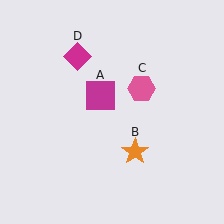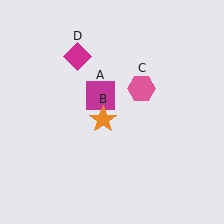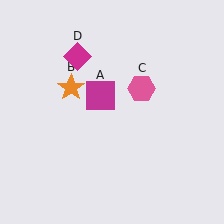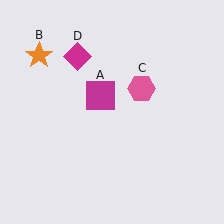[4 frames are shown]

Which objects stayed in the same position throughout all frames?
Magenta square (object A) and pink hexagon (object C) and magenta diamond (object D) remained stationary.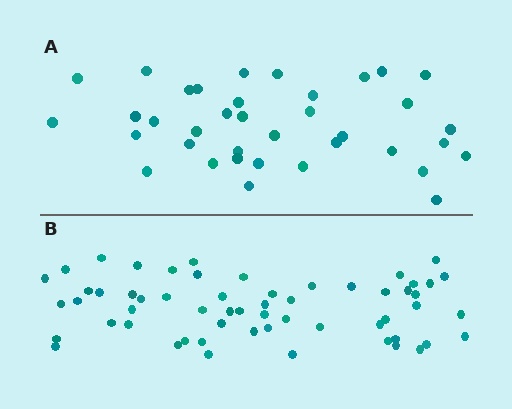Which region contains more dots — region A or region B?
Region B (the bottom region) has more dots.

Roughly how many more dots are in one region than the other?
Region B has approximately 20 more dots than region A.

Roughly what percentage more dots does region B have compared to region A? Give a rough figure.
About 55% more.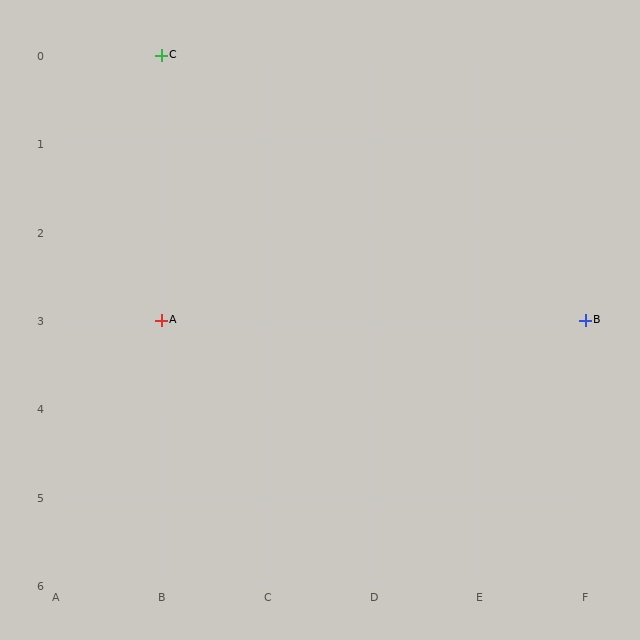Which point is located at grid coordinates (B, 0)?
Point C is at (B, 0).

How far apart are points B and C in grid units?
Points B and C are 4 columns and 3 rows apart (about 5.0 grid units diagonally).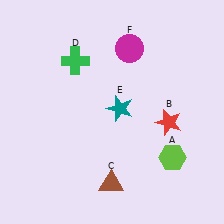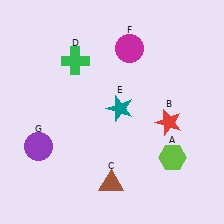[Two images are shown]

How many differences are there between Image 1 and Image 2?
There is 1 difference between the two images.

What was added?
A purple circle (G) was added in Image 2.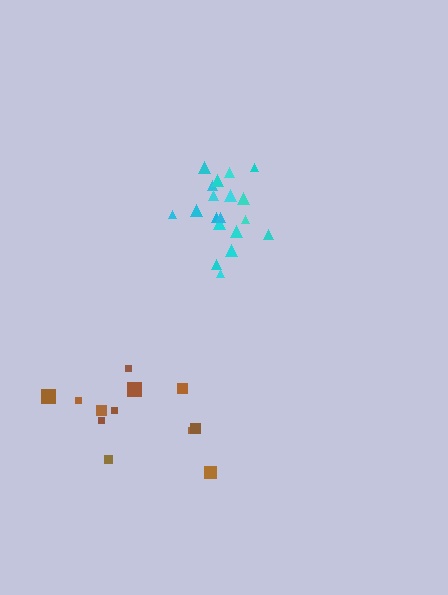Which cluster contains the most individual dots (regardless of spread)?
Cyan (20).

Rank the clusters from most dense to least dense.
cyan, brown.